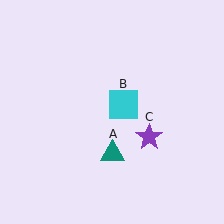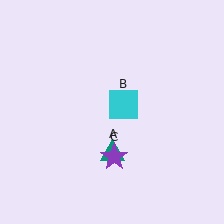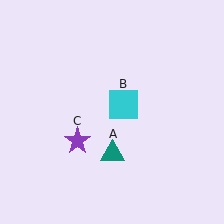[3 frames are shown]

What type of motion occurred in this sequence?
The purple star (object C) rotated clockwise around the center of the scene.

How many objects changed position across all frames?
1 object changed position: purple star (object C).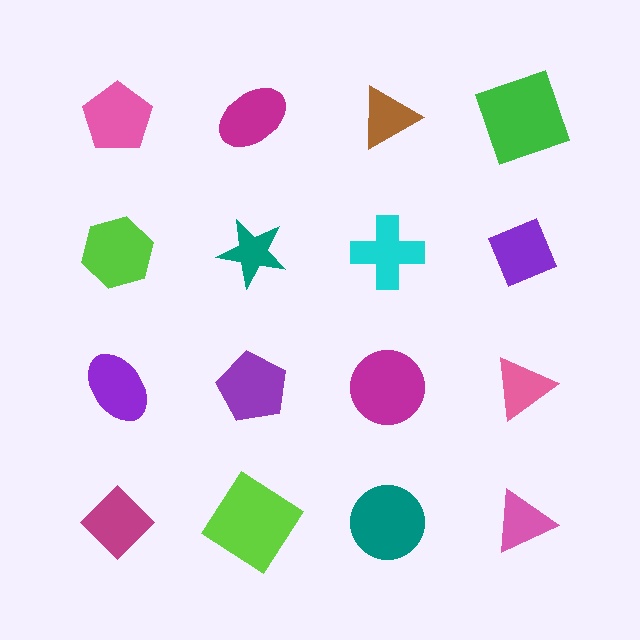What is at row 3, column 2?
A purple pentagon.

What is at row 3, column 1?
A purple ellipse.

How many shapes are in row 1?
4 shapes.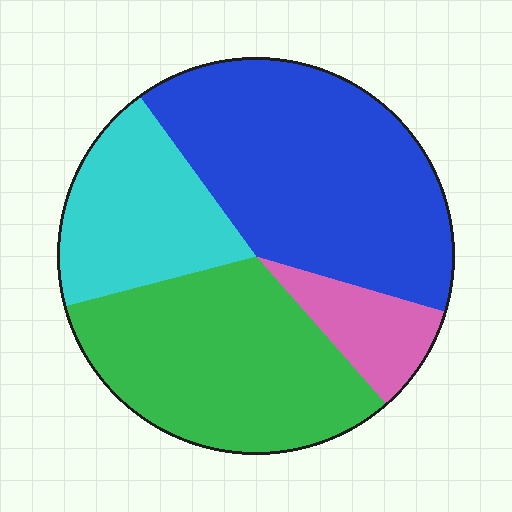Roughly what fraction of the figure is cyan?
Cyan takes up about one fifth (1/5) of the figure.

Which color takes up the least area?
Pink, at roughly 10%.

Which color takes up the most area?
Blue, at roughly 40%.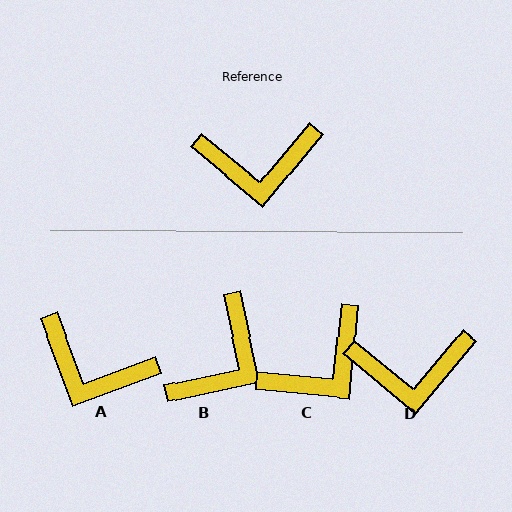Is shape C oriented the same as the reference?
No, it is off by about 34 degrees.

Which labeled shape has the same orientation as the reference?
D.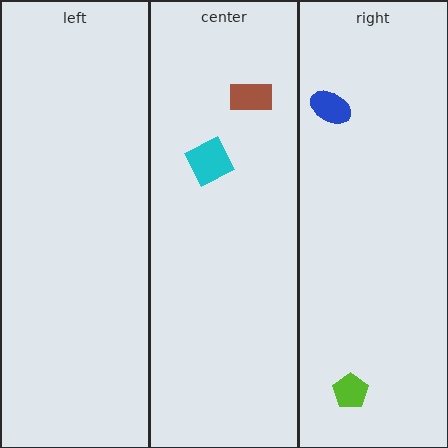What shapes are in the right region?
The lime pentagon, the blue ellipse.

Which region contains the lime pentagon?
The right region.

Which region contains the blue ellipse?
The right region.